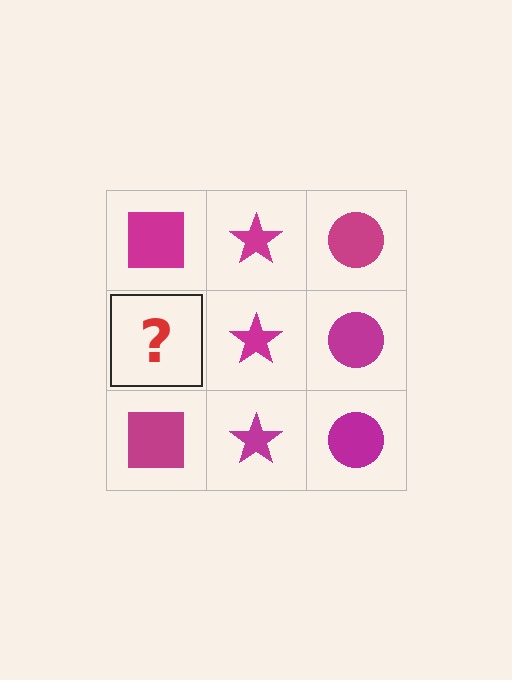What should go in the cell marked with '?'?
The missing cell should contain a magenta square.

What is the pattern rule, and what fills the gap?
The rule is that each column has a consistent shape. The gap should be filled with a magenta square.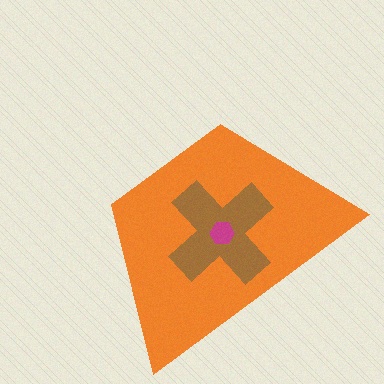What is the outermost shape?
The orange trapezoid.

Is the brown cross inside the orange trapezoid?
Yes.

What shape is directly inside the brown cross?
The magenta hexagon.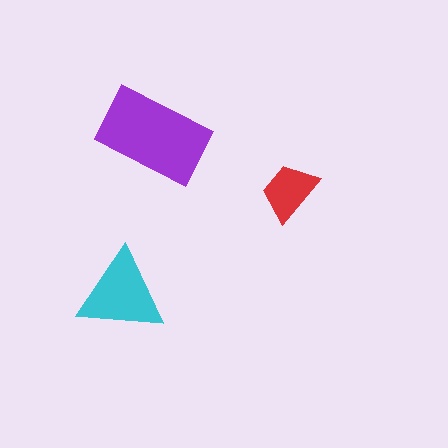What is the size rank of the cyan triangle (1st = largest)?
2nd.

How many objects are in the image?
There are 3 objects in the image.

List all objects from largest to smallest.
The purple rectangle, the cyan triangle, the red trapezoid.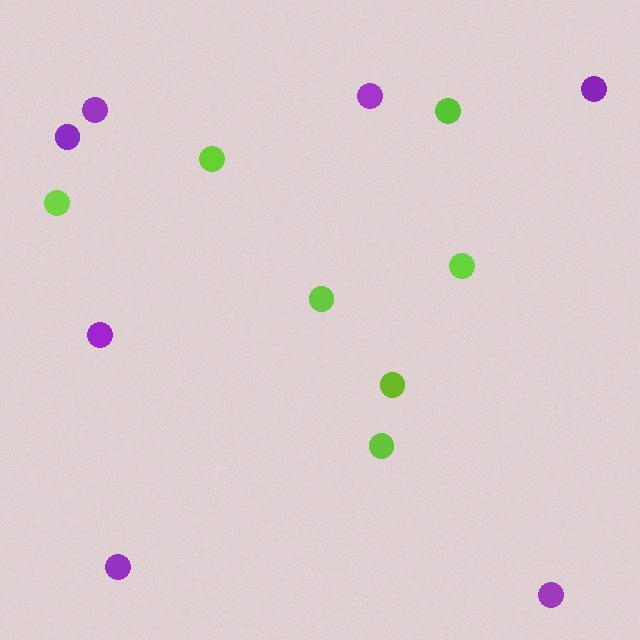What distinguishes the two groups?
There are 2 groups: one group of lime circles (7) and one group of purple circles (7).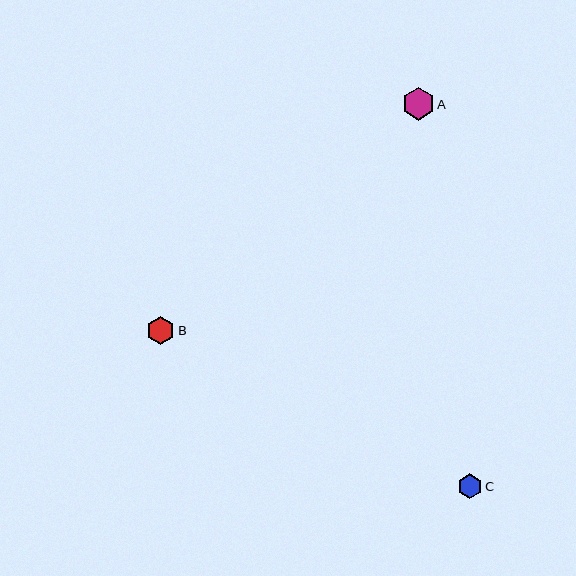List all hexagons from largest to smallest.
From largest to smallest: A, B, C.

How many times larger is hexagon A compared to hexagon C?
Hexagon A is approximately 1.3 times the size of hexagon C.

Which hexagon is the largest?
Hexagon A is the largest with a size of approximately 32 pixels.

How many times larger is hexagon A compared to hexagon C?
Hexagon A is approximately 1.3 times the size of hexagon C.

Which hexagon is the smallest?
Hexagon C is the smallest with a size of approximately 25 pixels.